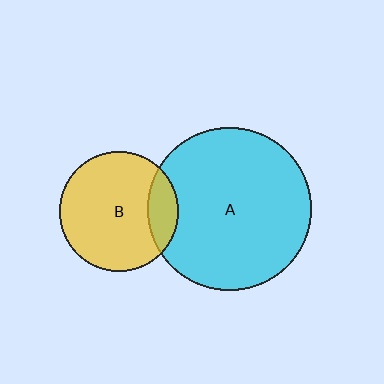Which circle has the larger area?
Circle A (cyan).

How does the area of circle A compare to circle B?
Approximately 1.9 times.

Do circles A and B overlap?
Yes.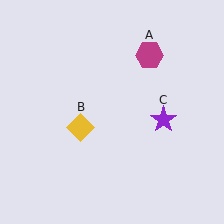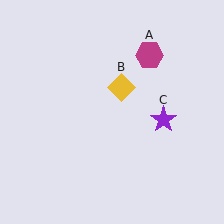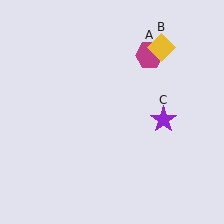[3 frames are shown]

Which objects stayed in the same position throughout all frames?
Magenta hexagon (object A) and purple star (object C) remained stationary.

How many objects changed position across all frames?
1 object changed position: yellow diamond (object B).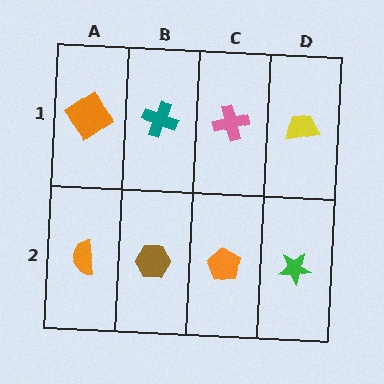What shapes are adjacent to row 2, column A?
An orange diamond (row 1, column A), a brown hexagon (row 2, column B).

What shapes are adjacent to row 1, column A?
An orange semicircle (row 2, column A), a teal cross (row 1, column B).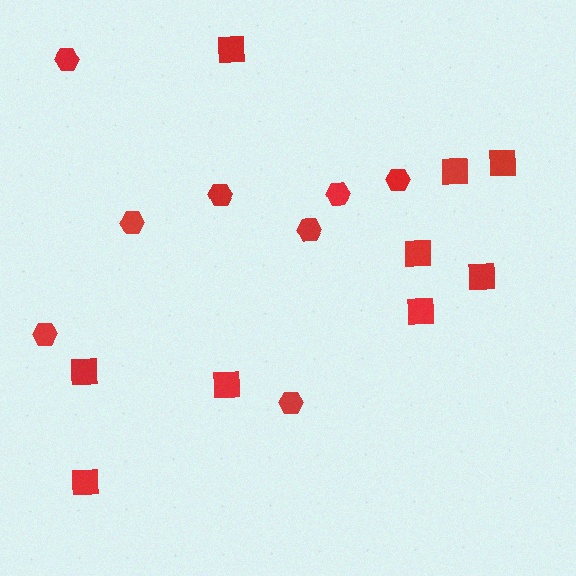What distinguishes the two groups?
There are 2 groups: one group of hexagons (8) and one group of squares (9).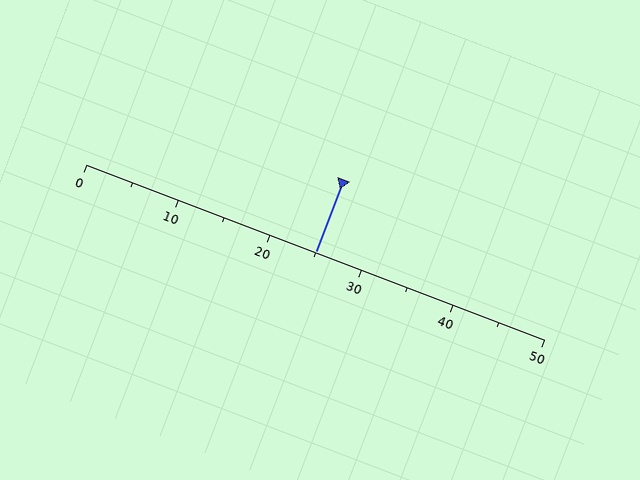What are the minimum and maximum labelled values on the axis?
The axis runs from 0 to 50.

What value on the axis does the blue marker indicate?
The marker indicates approximately 25.